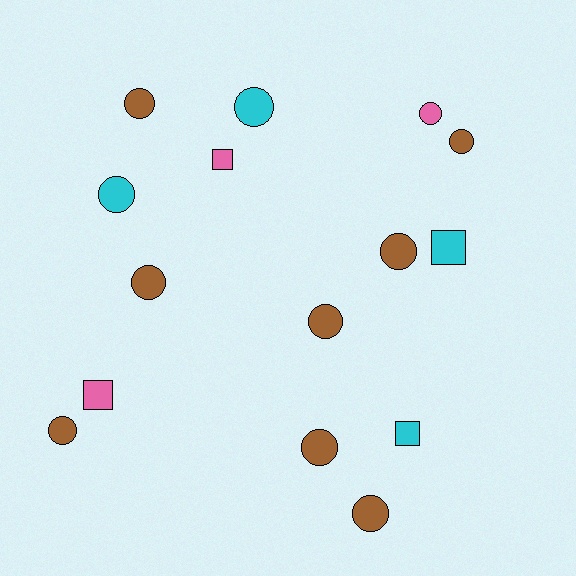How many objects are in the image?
There are 15 objects.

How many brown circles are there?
There are 8 brown circles.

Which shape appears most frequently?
Circle, with 11 objects.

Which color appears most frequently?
Brown, with 8 objects.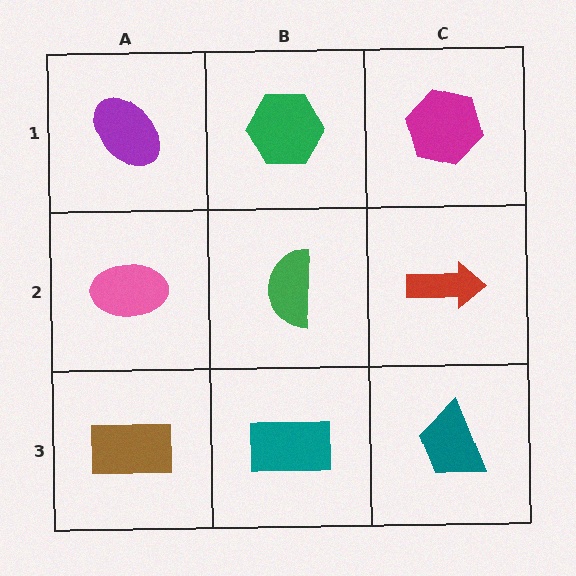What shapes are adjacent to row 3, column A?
A pink ellipse (row 2, column A), a teal rectangle (row 3, column B).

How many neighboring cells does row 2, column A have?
3.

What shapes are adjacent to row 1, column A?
A pink ellipse (row 2, column A), a green hexagon (row 1, column B).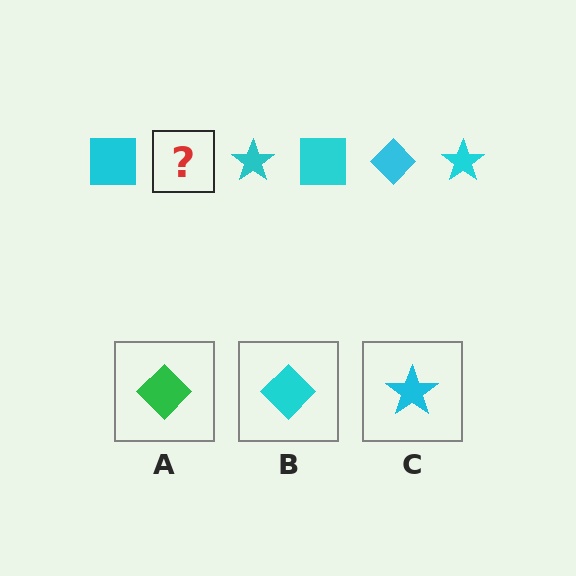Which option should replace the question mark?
Option B.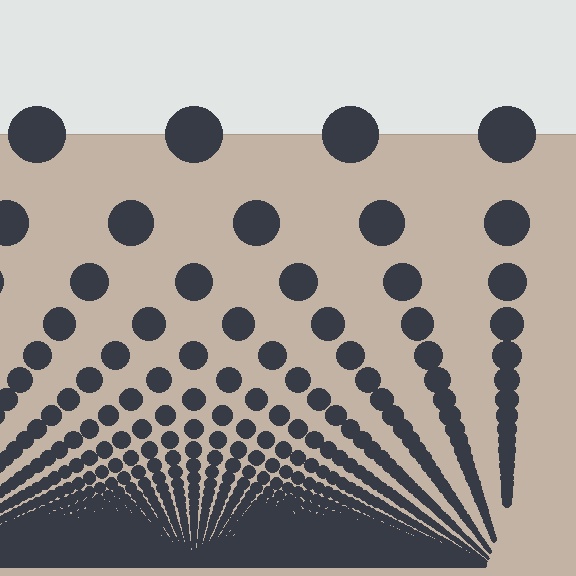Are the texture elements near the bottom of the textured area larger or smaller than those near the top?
Smaller. The gradient is inverted — elements near the bottom are smaller and denser.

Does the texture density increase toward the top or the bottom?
Density increases toward the bottom.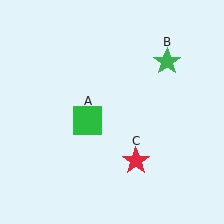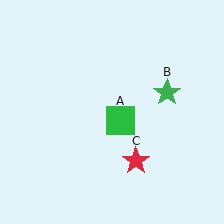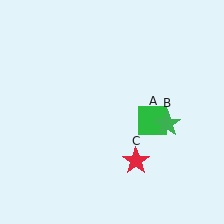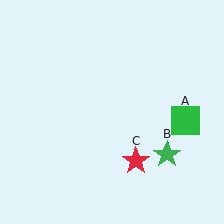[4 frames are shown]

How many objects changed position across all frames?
2 objects changed position: green square (object A), green star (object B).